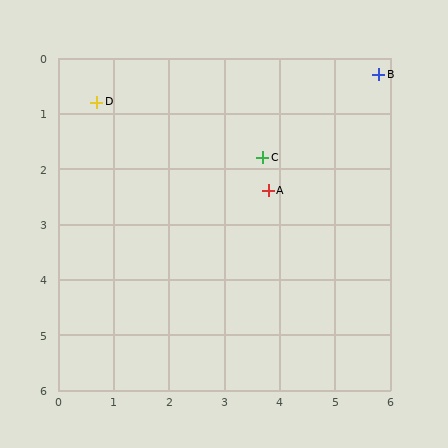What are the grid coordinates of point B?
Point B is at approximately (5.8, 0.3).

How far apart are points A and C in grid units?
Points A and C are about 0.6 grid units apart.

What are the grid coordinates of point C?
Point C is at approximately (3.7, 1.8).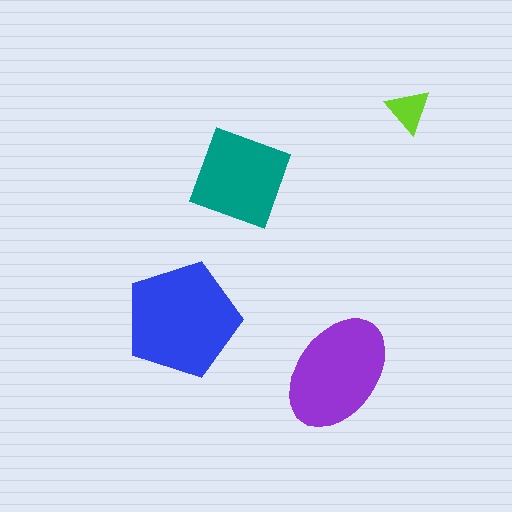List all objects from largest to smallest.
The blue pentagon, the purple ellipse, the teal square, the lime triangle.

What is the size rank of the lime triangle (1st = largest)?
4th.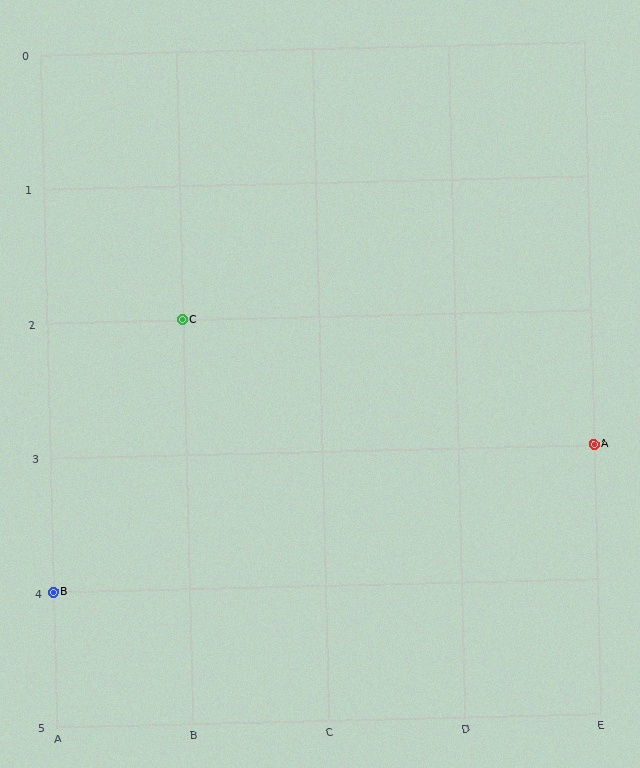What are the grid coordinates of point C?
Point C is at grid coordinates (B, 2).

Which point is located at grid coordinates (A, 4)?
Point B is at (A, 4).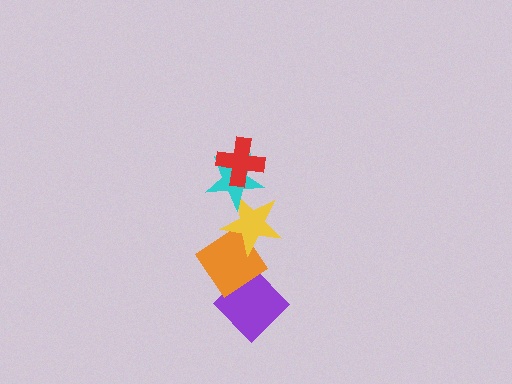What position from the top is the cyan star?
The cyan star is 2nd from the top.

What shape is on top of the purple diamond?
The orange diamond is on top of the purple diamond.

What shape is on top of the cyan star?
The red cross is on top of the cyan star.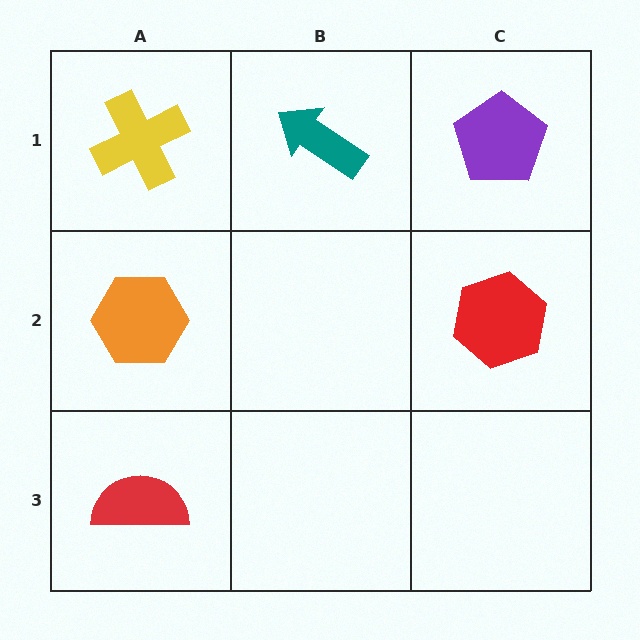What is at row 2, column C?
A red hexagon.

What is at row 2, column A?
An orange hexagon.